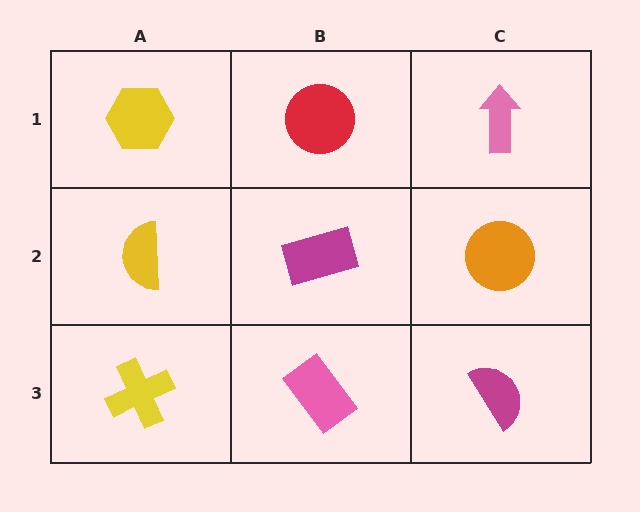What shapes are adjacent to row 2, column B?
A red circle (row 1, column B), a pink rectangle (row 3, column B), a yellow semicircle (row 2, column A), an orange circle (row 2, column C).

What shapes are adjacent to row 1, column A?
A yellow semicircle (row 2, column A), a red circle (row 1, column B).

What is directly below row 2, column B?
A pink rectangle.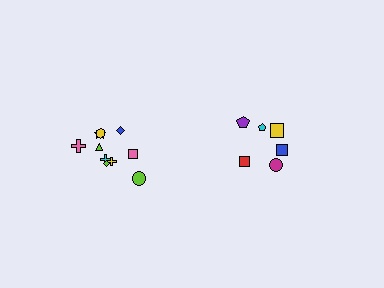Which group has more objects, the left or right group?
The left group.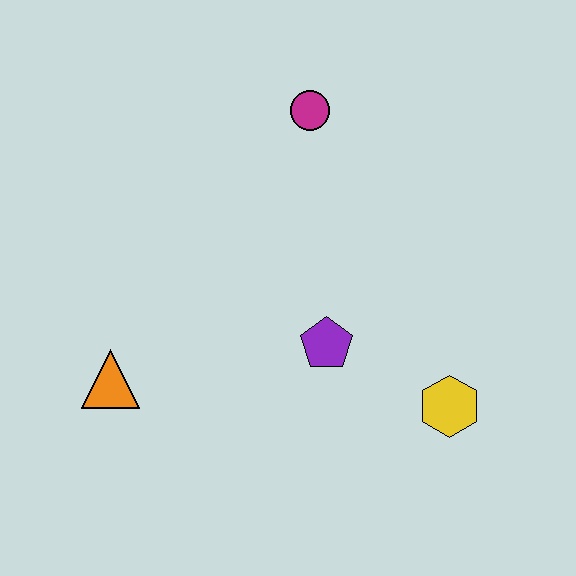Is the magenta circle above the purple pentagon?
Yes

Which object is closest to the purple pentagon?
The yellow hexagon is closest to the purple pentagon.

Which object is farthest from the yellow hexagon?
The orange triangle is farthest from the yellow hexagon.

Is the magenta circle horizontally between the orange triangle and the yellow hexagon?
Yes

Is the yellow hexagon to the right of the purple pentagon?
Yes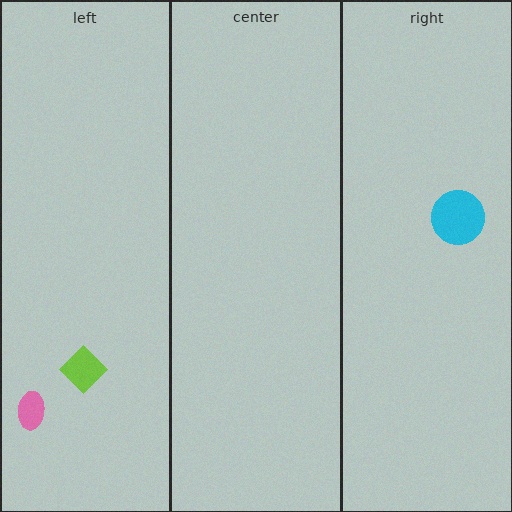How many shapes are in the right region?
1.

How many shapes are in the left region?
2.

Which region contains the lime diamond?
The left region.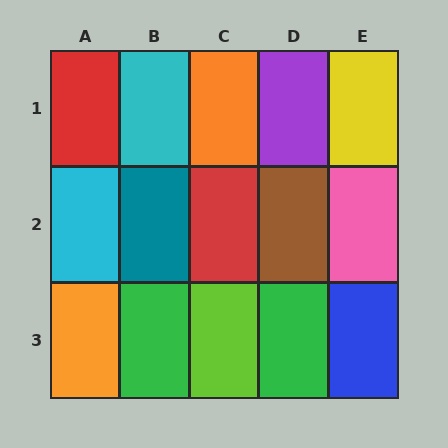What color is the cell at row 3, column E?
Blue.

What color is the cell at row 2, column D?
Brown.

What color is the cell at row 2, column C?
Red.